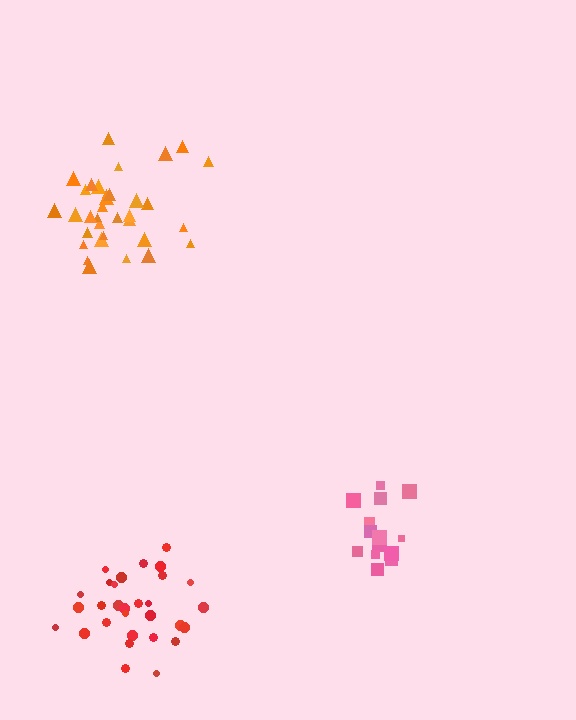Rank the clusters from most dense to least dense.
pink, orange, red.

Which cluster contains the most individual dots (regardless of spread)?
Orange (34).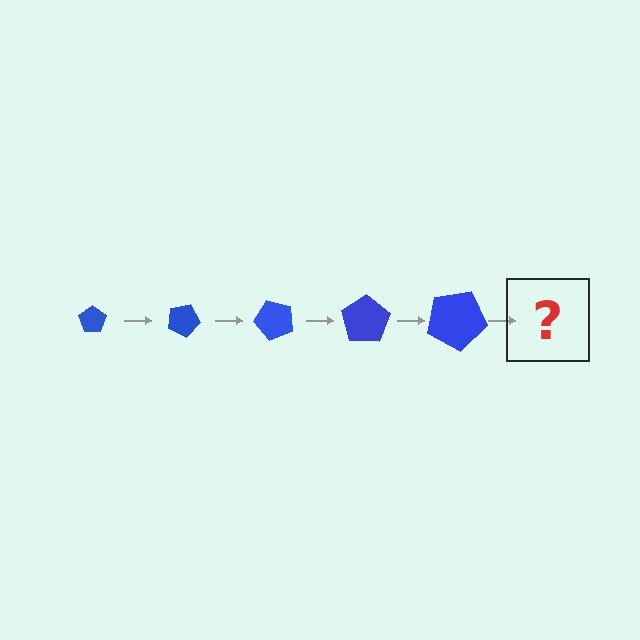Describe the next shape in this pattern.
It should be a pentagon, larger than the previous one and rotated 125 degrees from the start.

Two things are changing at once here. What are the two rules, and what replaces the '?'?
The two rules are that the pentagon grows larger each step and it rotates 25 degrees each step. The '?' should be a pentagon, larger than the previous one and rotated 125 degrees from the start.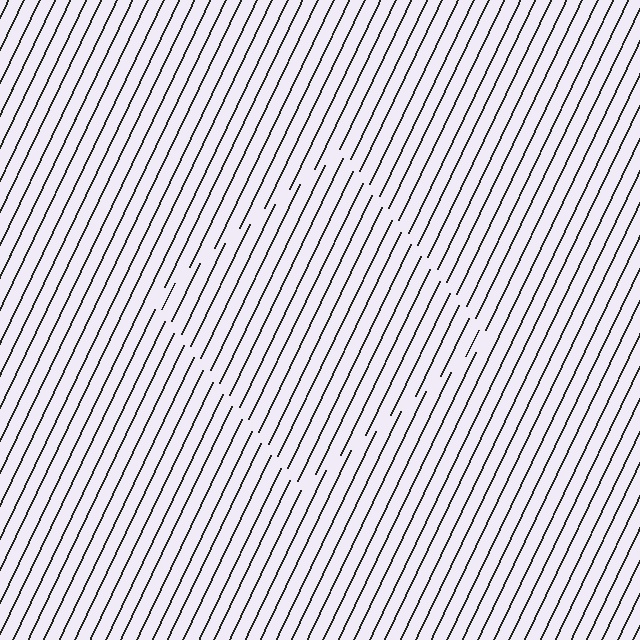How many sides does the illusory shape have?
4 sides — the line-ends trace a square.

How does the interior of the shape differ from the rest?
The interior of the shape contains the same grating, shifted by half a period — the contour is defined by the phase discontinuity where line-ends from the inner and outer gratings abut.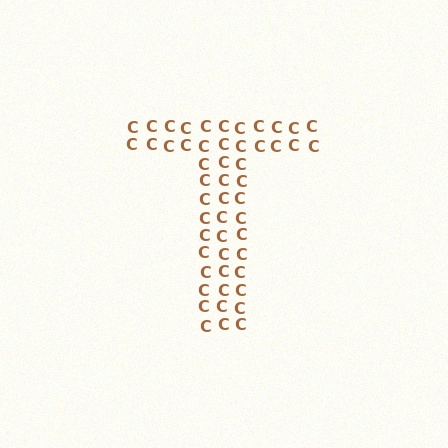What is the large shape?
The large shape is the letter T.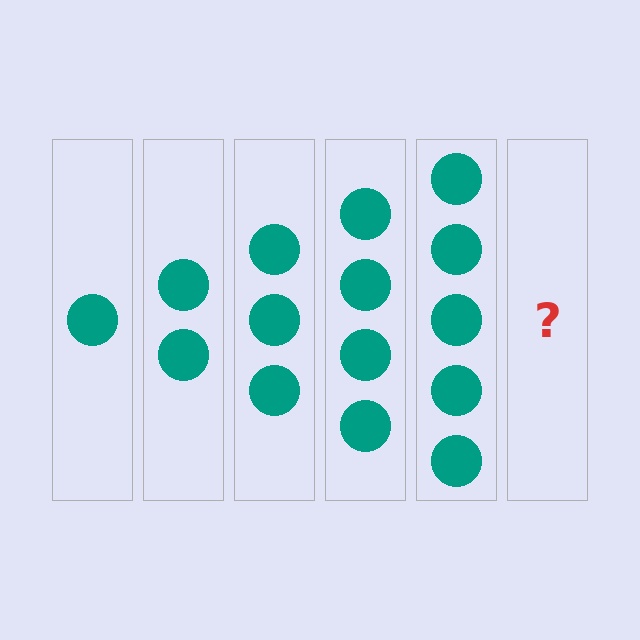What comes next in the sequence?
The next element should be 6 circles.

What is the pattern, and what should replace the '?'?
The pattern is that each step adds one more circle. The '?' should be 6 circles.